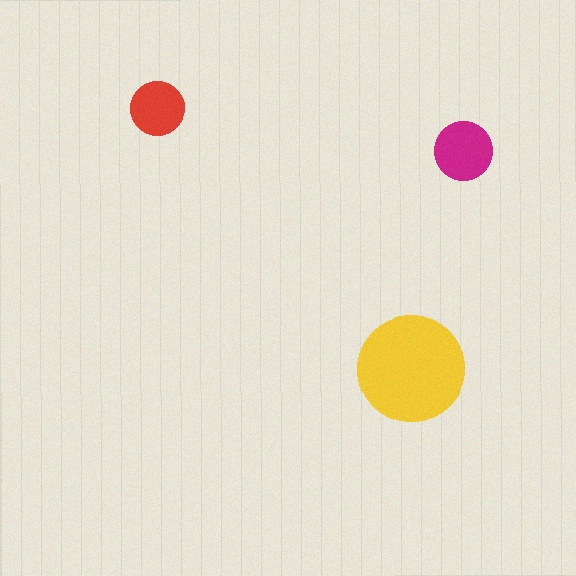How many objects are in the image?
There are 3 objects in the image.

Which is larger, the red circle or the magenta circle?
The magenta one.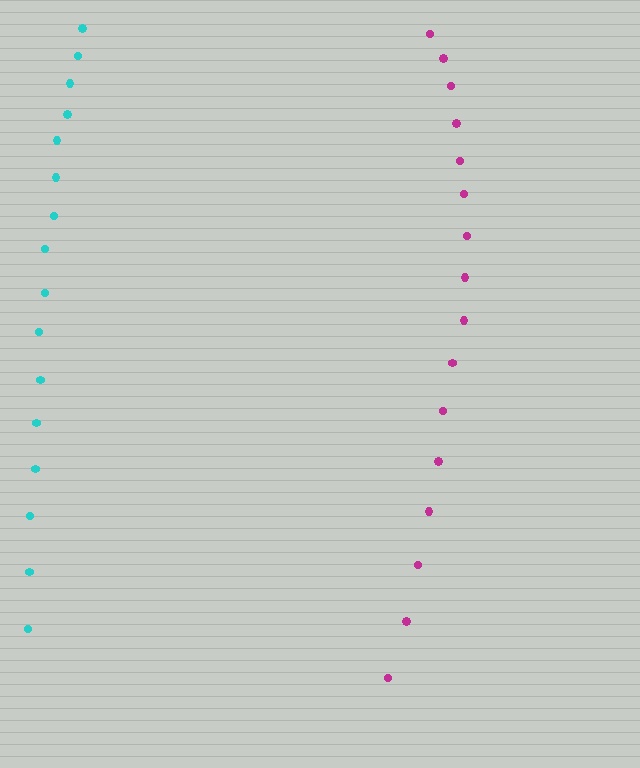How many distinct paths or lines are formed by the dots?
There are 2 distinct paths.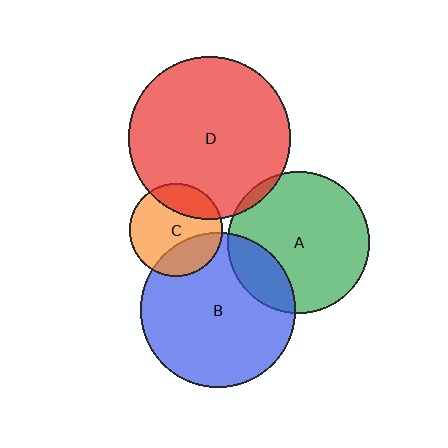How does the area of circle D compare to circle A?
Approximately 1.3 times.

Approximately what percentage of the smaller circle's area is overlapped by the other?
Approximately 20%.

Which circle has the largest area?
Circle D (red).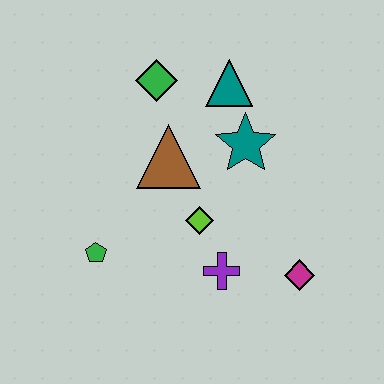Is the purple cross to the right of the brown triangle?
Yes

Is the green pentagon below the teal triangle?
Yes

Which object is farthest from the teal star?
The green pentagon is farthest from the teal star.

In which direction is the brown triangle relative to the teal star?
The brown triangle is to the left of the teal star.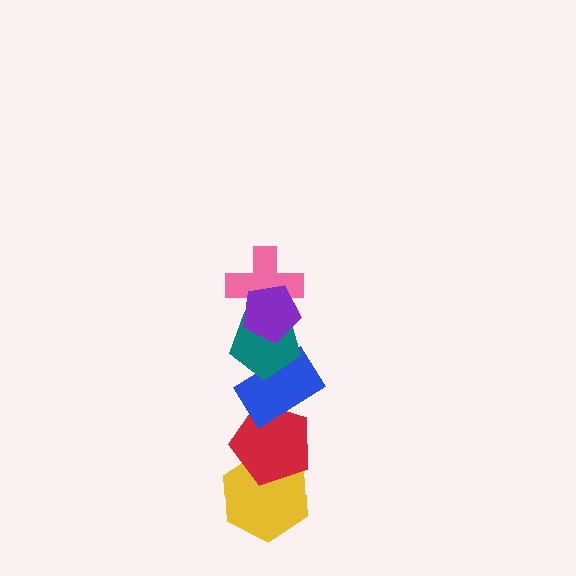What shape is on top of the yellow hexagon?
The red pentagon is on top of the yellow hexagon.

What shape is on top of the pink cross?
The purple pentagon is on top of the pink cross.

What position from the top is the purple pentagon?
The purple pentagon is 1st from the top.